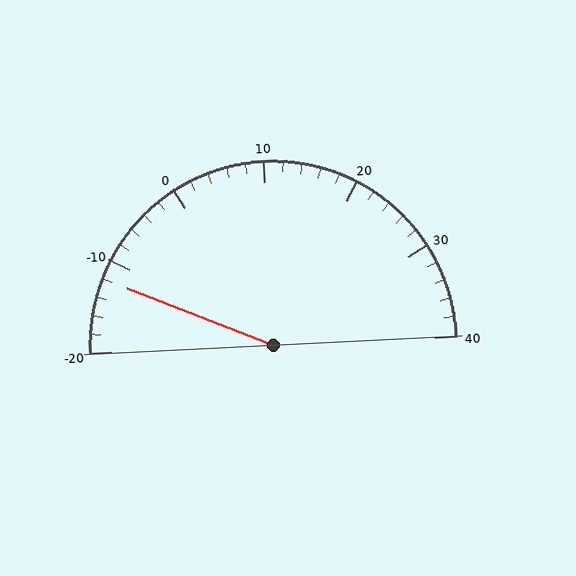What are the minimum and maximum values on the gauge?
The gauge ranges from -20 to 40.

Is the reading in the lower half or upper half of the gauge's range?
The reading is in the lower half of the range (-20 to 40).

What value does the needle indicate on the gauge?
The needle indicates approximately -12.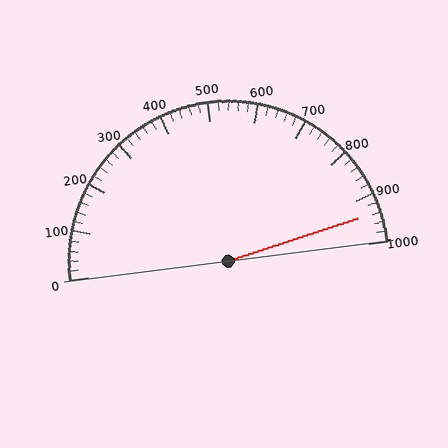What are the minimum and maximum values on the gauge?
The gauge ranges from 0 to 1000.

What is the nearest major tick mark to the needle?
The nearest major tick mark is 900.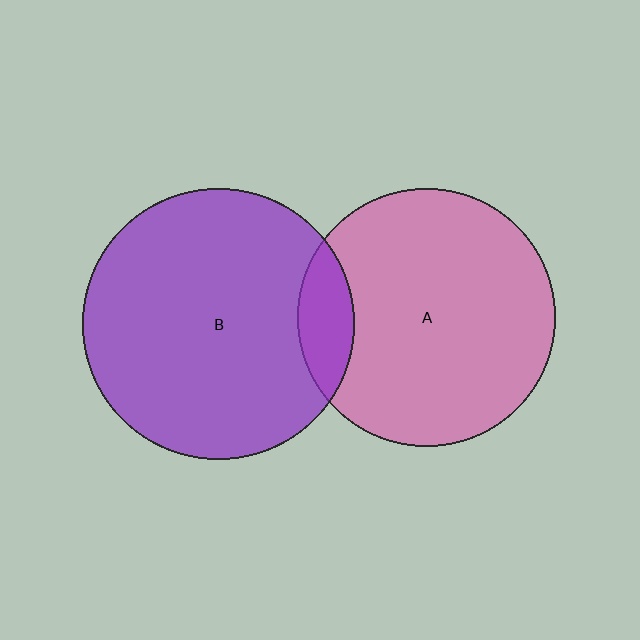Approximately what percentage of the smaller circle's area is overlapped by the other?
Approximately 10%.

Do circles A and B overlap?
Yes.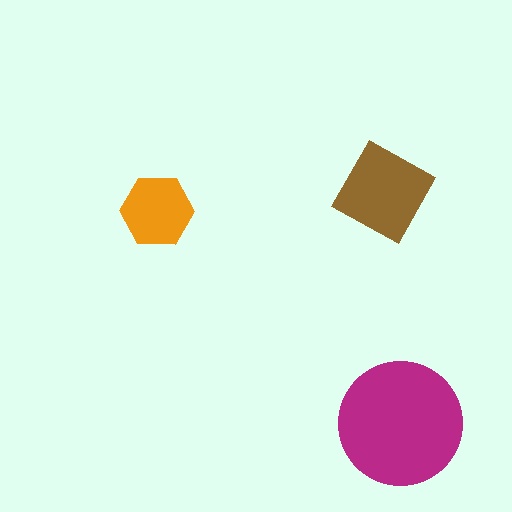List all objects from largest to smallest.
The magenta circle, the brown square, the orange hexagon.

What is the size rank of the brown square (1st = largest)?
2nd.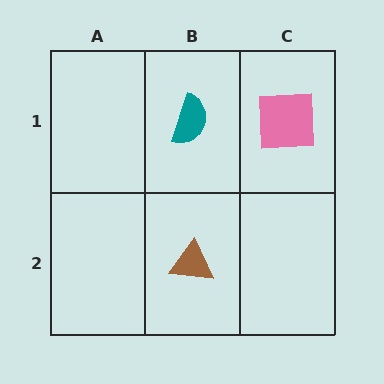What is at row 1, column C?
A pink square.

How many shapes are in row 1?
2 shapes.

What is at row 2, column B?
A brown triangle.